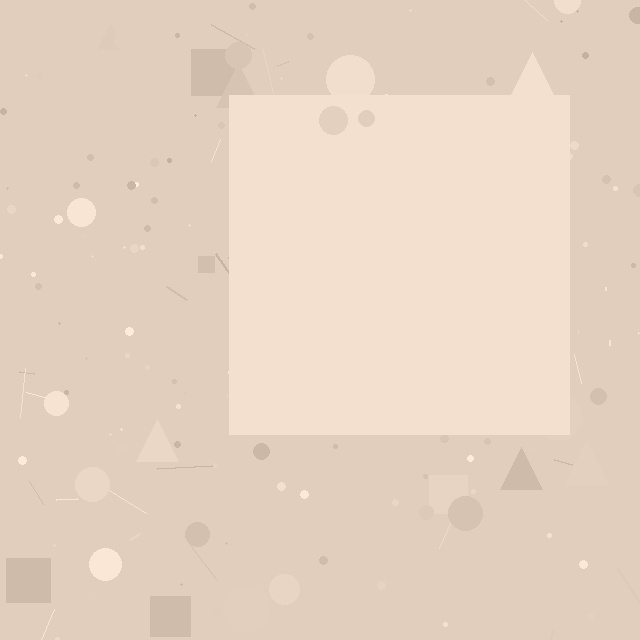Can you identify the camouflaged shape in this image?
The camouflaged shape is a square.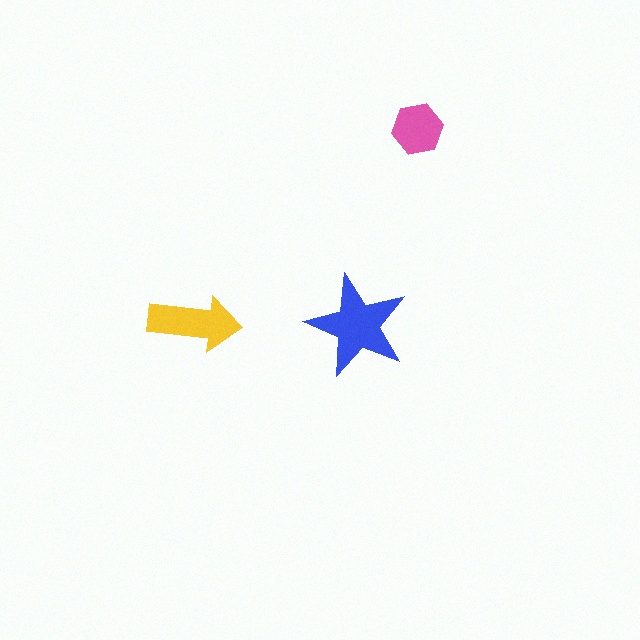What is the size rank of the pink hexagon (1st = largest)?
3rd.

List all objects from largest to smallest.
The blue star, the yellow arrow, the pink hexagon.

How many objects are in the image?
There are 3 objects in the image.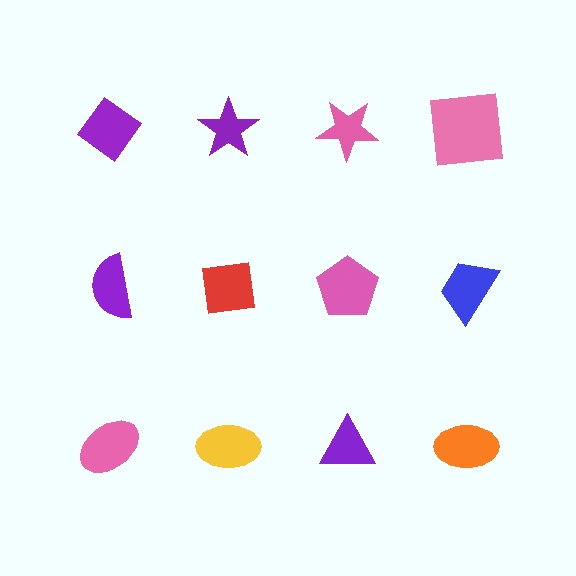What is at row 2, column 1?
A purple semicircle.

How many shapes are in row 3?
4 shapes.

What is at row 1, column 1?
A purple diamond.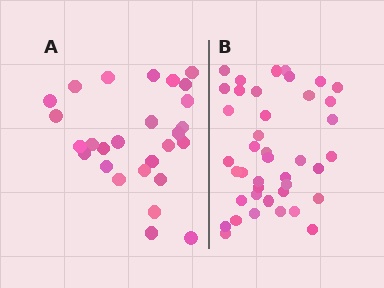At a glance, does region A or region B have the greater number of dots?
Region B (the right region) has more dots.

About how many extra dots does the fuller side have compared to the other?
Region B has approximately 15 more dots than region A.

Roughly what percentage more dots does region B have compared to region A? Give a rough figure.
About 50% more.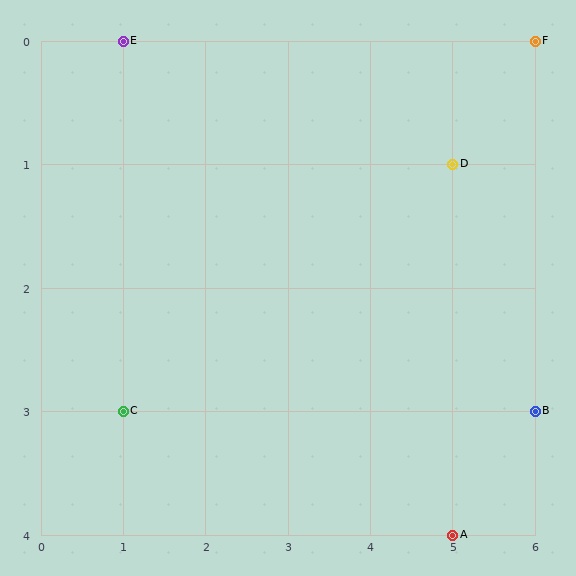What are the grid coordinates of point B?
Point B is at grid coordinates (6, 3).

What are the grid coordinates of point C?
Point C is at grid coordinates (1, 3).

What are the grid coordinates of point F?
Point F is at grid coordinates (6, 0).